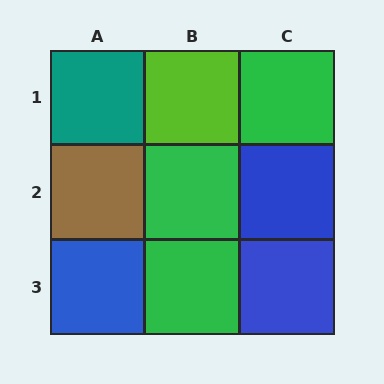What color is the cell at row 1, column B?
Lime.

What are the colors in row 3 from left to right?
Blue, green, blue.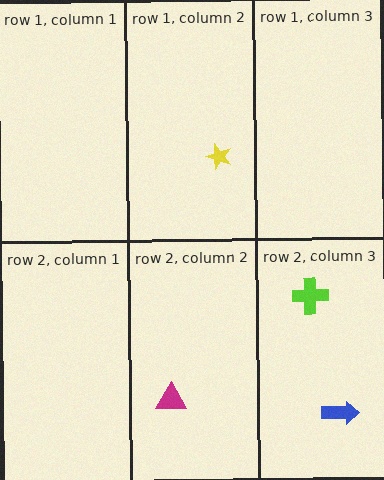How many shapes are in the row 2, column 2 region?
1.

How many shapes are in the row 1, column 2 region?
1.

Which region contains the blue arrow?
The row 2, column 3 region.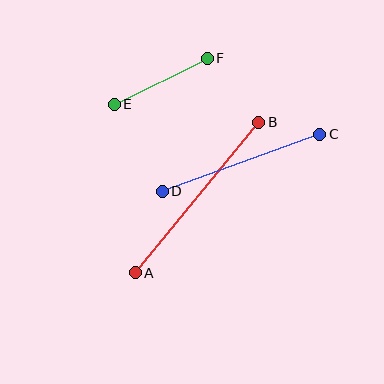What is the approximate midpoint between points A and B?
The midpoint is at approximately (197, 198) pixels.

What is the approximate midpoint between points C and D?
The midpoint is at approximately (241, 163) pixels.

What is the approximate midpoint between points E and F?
The midpoint is at approximately (161, 81) pixels.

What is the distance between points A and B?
The distance is approximately 194 pixels.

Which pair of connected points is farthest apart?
Points A and B are farthest apart.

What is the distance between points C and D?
The distance is approximately 167 pixels.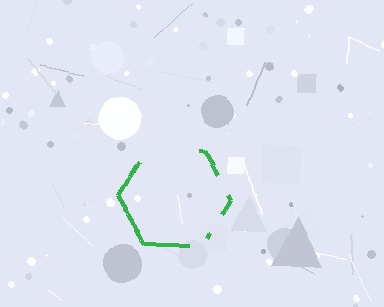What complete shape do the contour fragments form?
The contour fragments form a hexagon.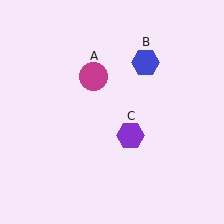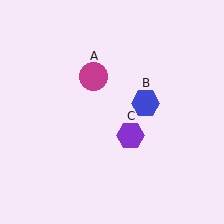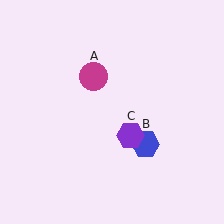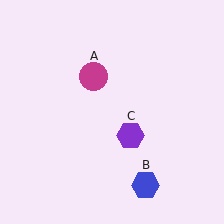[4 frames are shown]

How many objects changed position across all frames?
1 object changed position: blue hexagon (object B).